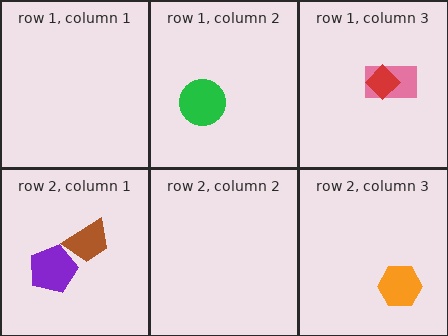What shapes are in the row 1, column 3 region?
The pink rectangle, the red diamond.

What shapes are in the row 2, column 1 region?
The brown trapezoid, the purple pentagon.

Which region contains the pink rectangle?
The row 1, column 3 region.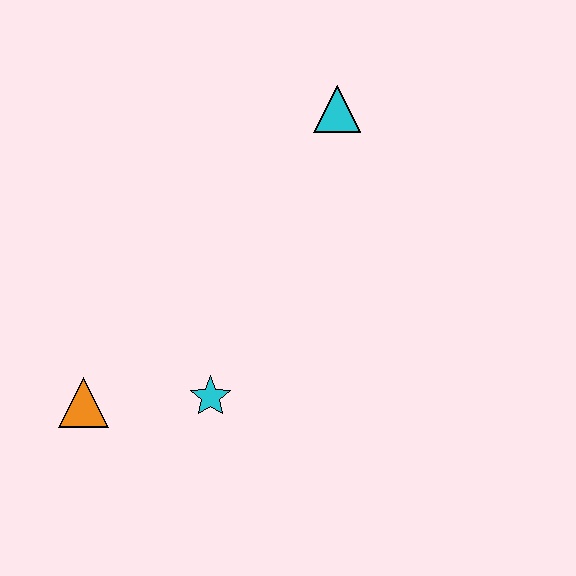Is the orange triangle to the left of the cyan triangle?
Yes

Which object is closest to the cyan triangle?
The cyan star is closest to the cyan triangle.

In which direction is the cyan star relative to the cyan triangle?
The cyan star is below the cyan triangle.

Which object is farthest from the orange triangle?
The cyan triangle is farthest from the orange triangle.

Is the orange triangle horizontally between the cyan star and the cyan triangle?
No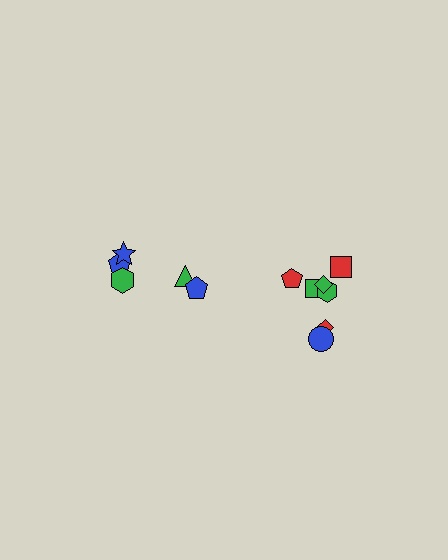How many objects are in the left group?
There are 5 objects.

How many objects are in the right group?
There are 7 objects.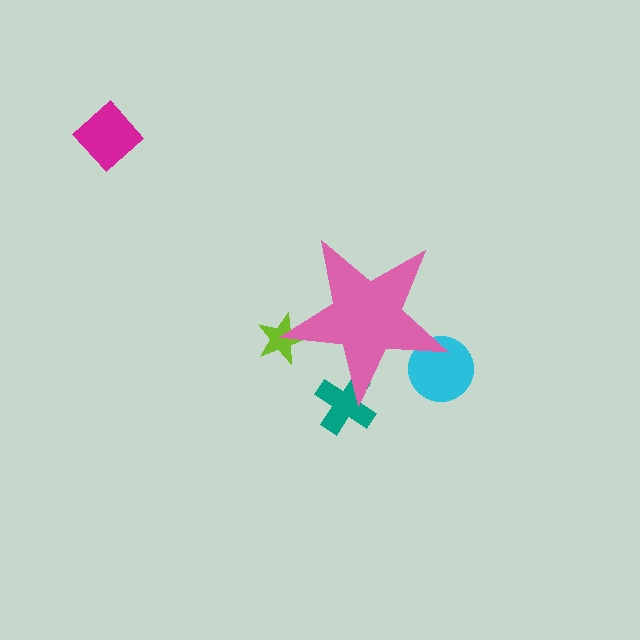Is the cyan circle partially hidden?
Yes, the cyan circle is partially hidden behind the pink star.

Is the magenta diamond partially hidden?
No, the magenta diamond is fully visible.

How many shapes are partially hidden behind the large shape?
3 shapes are partially hidden.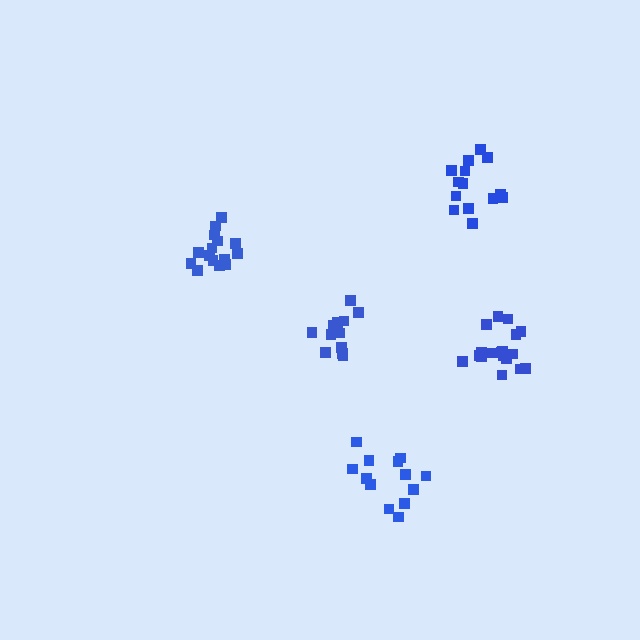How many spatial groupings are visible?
There are 5 spatial groupings.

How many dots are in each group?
Group 1: 12 dots, Group 2: 14 dots, Group 3: 13 dots, Group 4: 15 dots, Group 5: 18 dots (72 total).